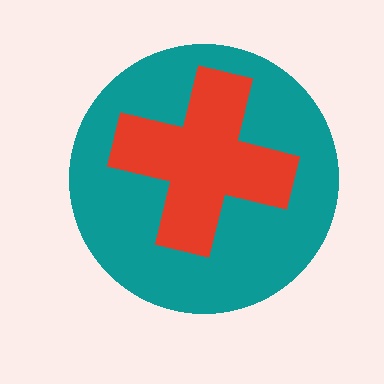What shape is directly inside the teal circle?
The red cross.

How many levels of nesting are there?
2.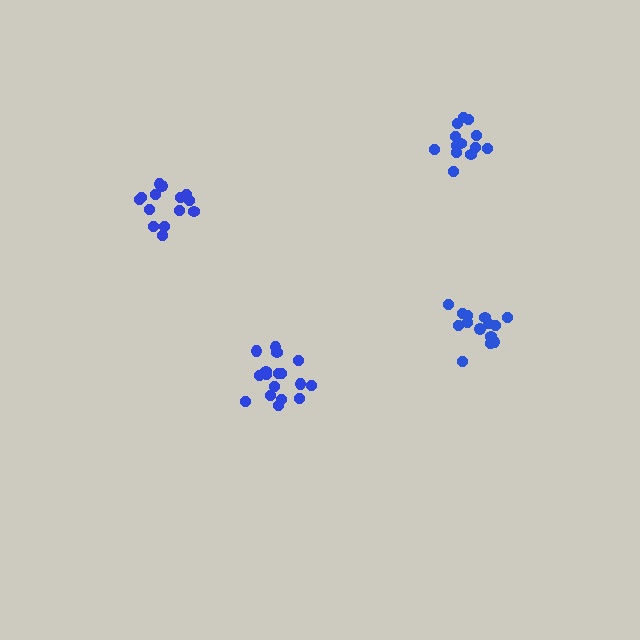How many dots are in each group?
Group 1: 14 dots, Group 2: 13 dots, Group 3: 17 dots, Group 4: 14 dots (58 total).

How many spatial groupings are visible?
There are 4 spatial groupings.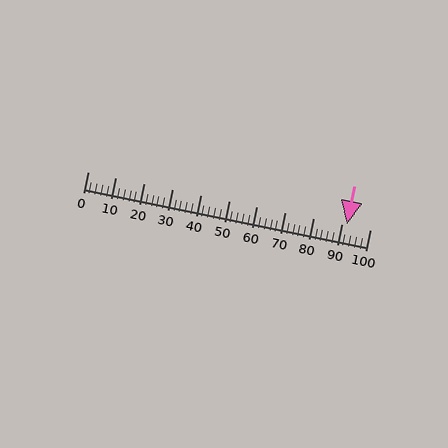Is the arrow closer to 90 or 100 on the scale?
The arrow is closer to 90.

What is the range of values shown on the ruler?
The ruler shows values from 0 to 100.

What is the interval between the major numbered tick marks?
The major tick marks are spaced 10 units apart.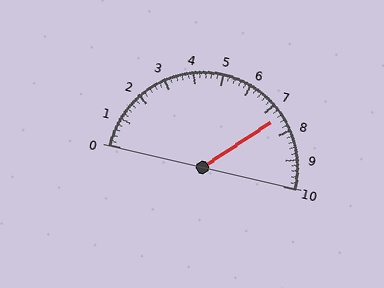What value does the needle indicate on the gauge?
The needle indicates approximately 7.4.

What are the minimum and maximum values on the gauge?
The gauge ranges from 0 to 10.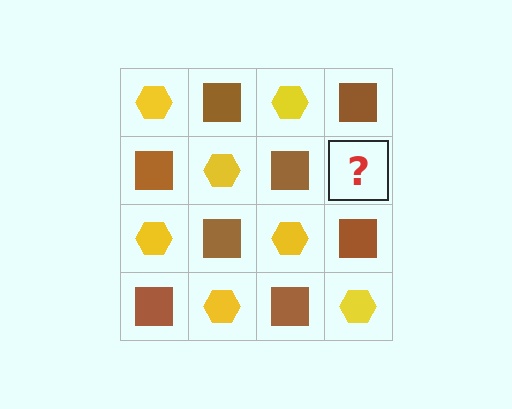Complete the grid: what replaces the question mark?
The question mark should be replaced with a yellow hexagon.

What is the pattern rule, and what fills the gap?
The rule is that it alternates yellow hexagon and brown square in a checkerboard pattern. The gap should be filled with a yellow hexagon.